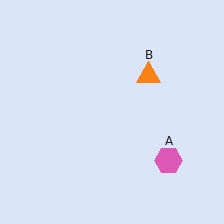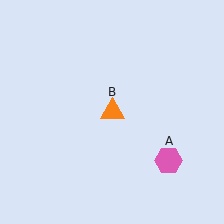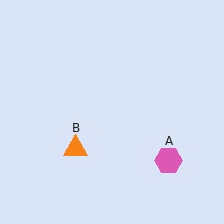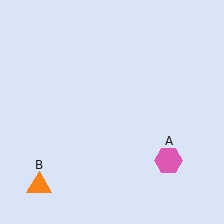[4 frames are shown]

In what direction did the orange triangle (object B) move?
The orange triangle (object B) moved down and to the left.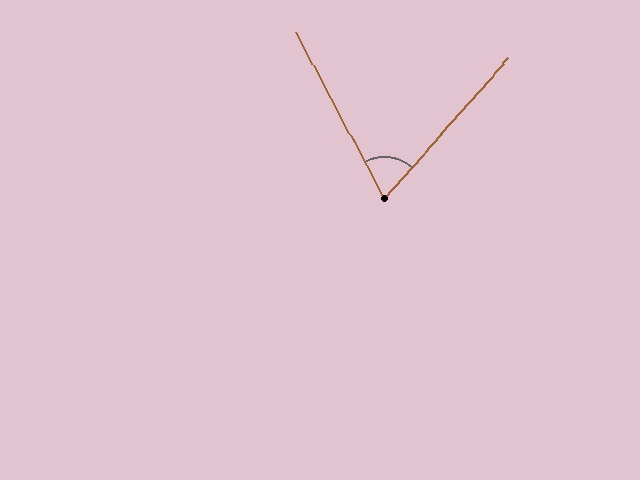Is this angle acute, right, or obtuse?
It is acute.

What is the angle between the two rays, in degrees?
Approximately 69 degrees.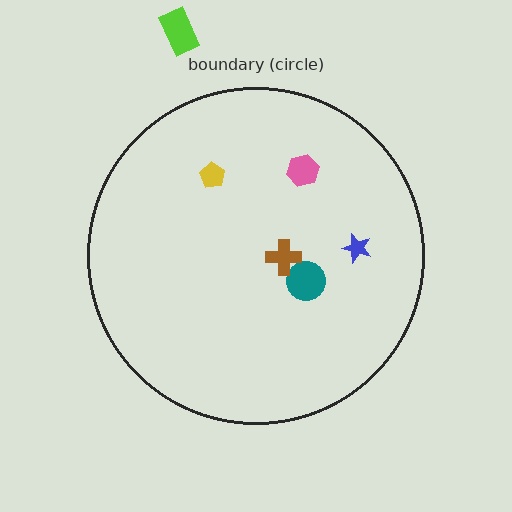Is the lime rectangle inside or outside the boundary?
Outside.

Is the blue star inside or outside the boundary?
Inside.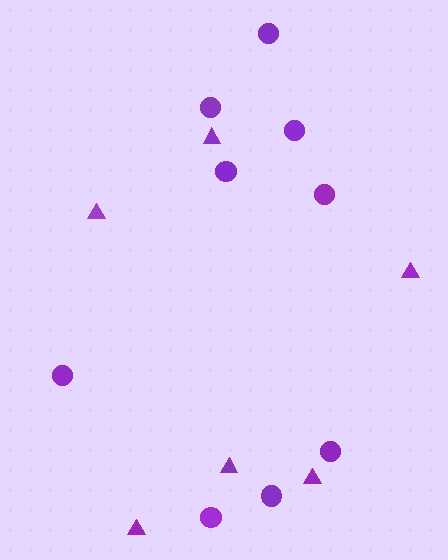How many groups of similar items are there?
There are 2 groups: one group of triangles (6) and one group of circles (9).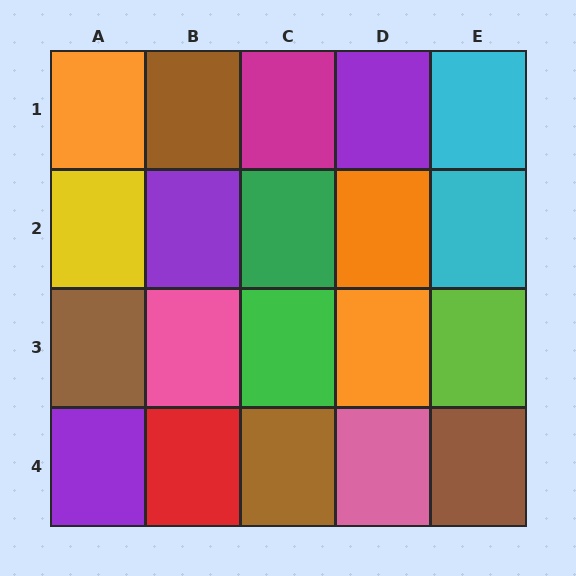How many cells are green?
2 cells are green.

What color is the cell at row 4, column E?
Brown.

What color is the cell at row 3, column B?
Pink.